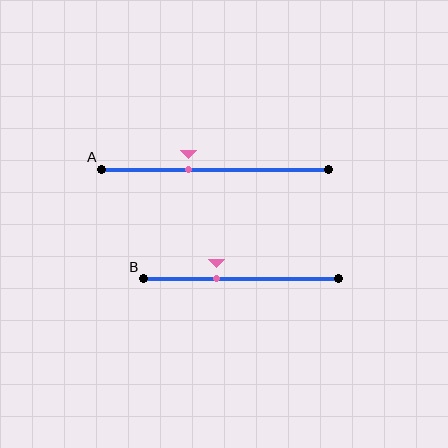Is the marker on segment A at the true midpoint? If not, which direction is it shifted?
No, the marker on segment A is shifted to the left by about 12% of the segment length.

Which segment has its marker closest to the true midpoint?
Segment A has its marker closest to the true midpoint.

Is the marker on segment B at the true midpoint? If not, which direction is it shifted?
No, the marker on segment B is shifted to the left by about 13% of the segment length.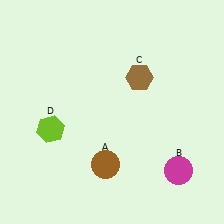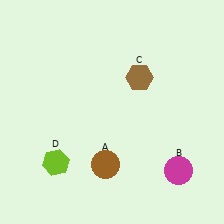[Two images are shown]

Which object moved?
The lime hexagon (D) moved down.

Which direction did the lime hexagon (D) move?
The lime hexagon (D) moved down.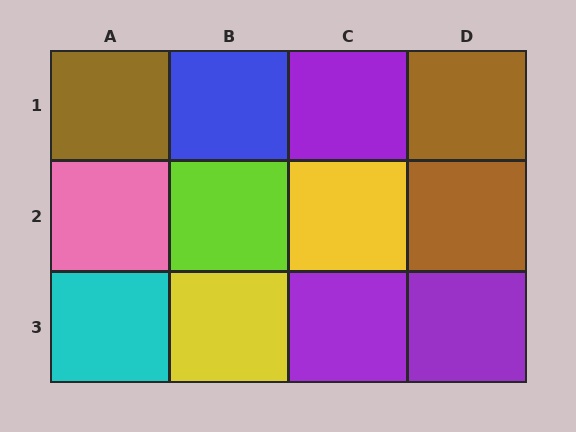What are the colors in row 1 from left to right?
Brown, blue, purple, brown.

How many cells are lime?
1 cell is lime.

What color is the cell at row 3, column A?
Cyan.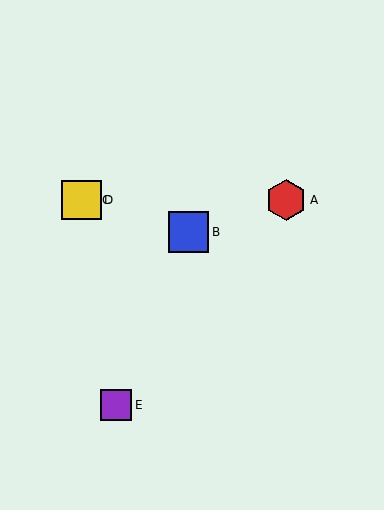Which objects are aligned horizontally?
Objects A, C, D are aligned horizontally.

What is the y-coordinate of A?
Object A is at y≈200.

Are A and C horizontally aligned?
Yes, both are at y≈200.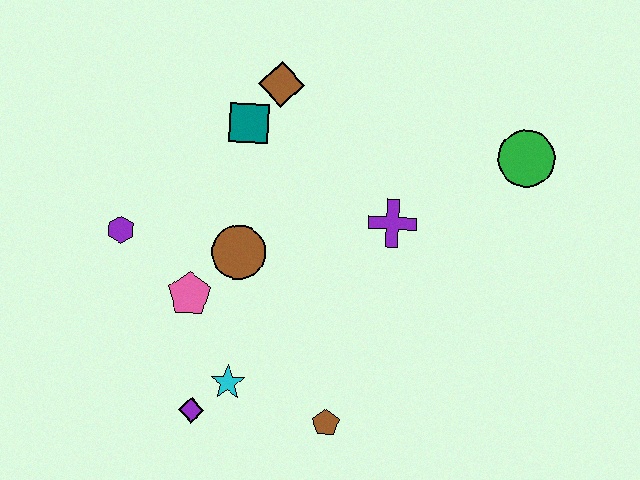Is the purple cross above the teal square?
No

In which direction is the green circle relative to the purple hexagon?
The green circle is to the right of the purple hexagon.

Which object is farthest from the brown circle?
The green circle is farthest from the brown circle.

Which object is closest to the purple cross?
The green circle is closest to the purple cross.